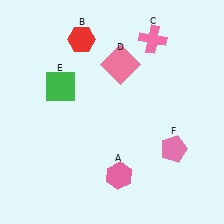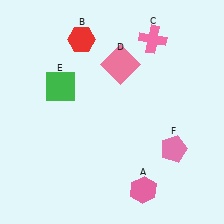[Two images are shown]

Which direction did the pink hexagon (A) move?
The pink hexagon (A) moved right.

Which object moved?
The pink hexagon (A) moved right.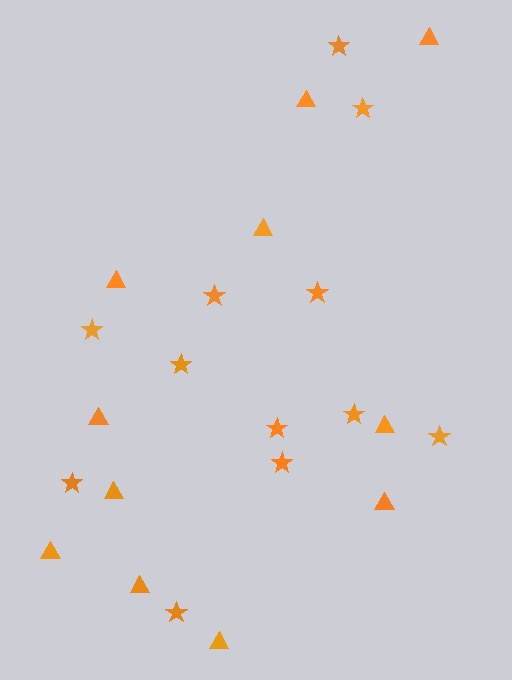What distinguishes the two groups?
There are 2 groups: one group of stars (12) and one group of triangles (11).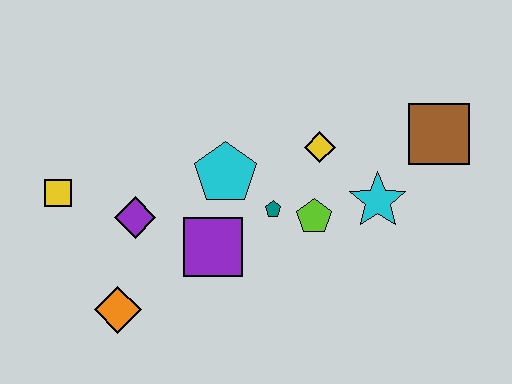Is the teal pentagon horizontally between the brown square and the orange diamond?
Yes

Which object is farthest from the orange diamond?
The brown square is farthest from the orange diamond.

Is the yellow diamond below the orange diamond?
No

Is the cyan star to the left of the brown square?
Yes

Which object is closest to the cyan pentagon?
The teal pentagon is closest to the cyan pentagon.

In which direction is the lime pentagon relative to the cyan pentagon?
The lime pentagon is to the right of the cyan pentagon.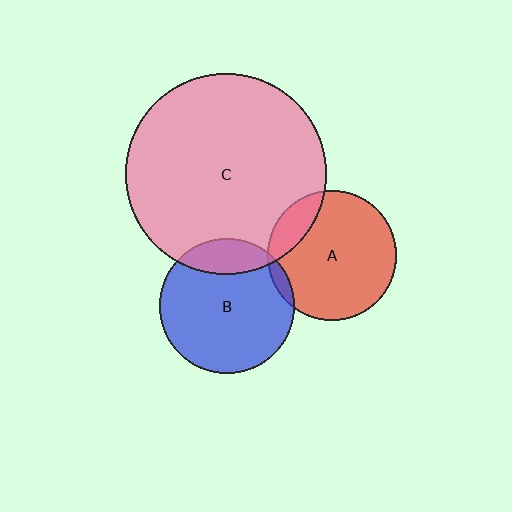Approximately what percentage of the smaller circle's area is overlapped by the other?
Approximately 15%.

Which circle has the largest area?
Circle C (pink).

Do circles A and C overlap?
Yes.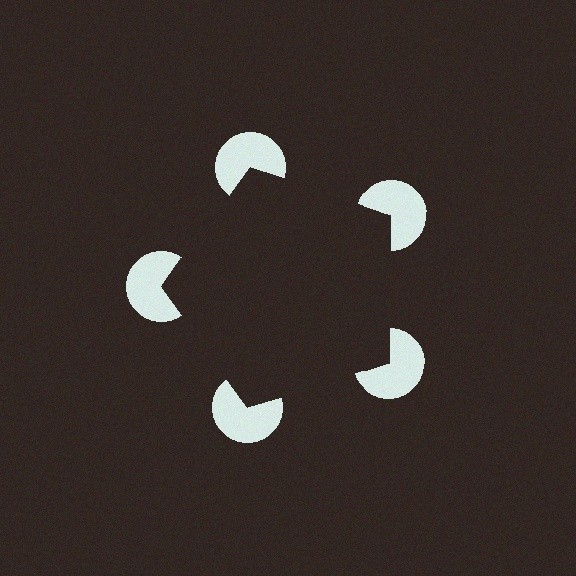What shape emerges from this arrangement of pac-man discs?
An illusory pentagon — its edges are inferred from the aligned wedge cuts in the pac-man discs, not physically drawn.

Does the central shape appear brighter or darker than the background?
It typically appears slightly darker than the background, even though no actual brightness change is drawn.